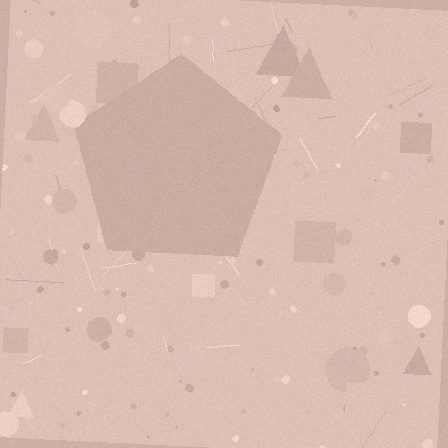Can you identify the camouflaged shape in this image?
The camouflaged shape is a pentagon.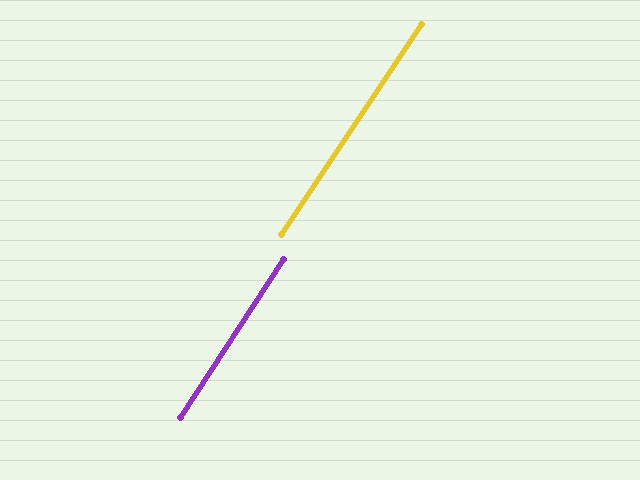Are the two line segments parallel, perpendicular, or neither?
Parallel — their directions differ by only 0.5°.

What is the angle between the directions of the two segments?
Approximately 1 degree.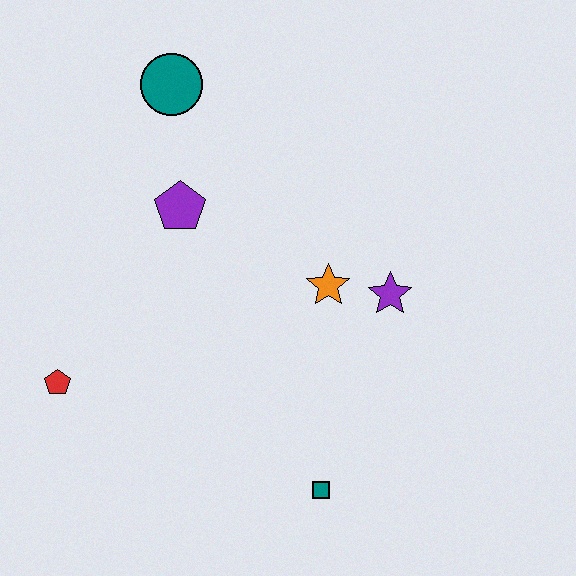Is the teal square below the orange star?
Yes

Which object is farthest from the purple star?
The red pentagon is farthest from the purple star.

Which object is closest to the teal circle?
The purple pentagon is closest to the teal circle.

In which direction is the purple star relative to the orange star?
The purple star is to the right of the orange star.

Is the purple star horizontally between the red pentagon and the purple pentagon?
No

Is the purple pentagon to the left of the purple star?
Yes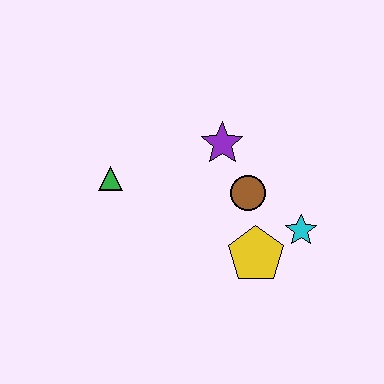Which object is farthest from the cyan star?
The green triangle is farthest from the cyan star.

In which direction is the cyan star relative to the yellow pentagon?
The cyan star is to the right of the yellow pentagon.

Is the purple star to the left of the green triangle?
No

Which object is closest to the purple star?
The brown circle is closest to the purple star.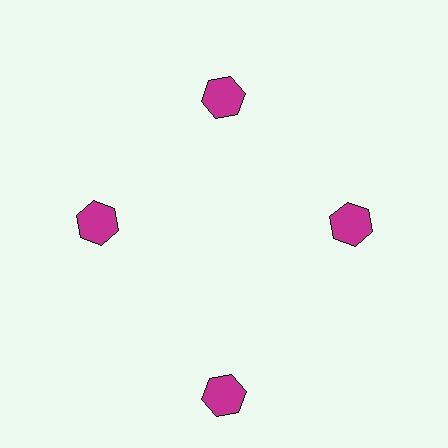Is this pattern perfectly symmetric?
No. The 4 magenta hexagons are arranged in a ring, but one element near the 6 o'clock position is pushed outward from the center, breaking the 4-fold rotational symmetry.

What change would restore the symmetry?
The symmetry would be restored by moving it inward, back onto the ring so that all 4 hexagons sit at equal angles and equal distance from the center.